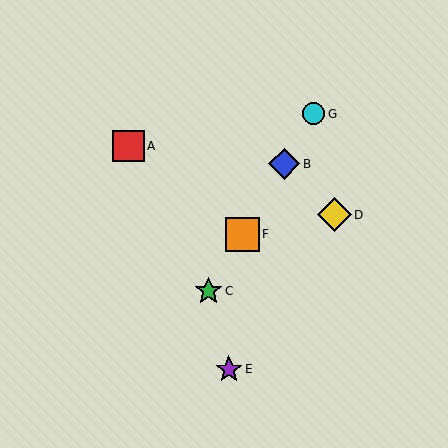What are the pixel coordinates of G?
Object G is at (314, 114).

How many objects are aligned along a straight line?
4 objects (B, C, F, G) are aligned along a straight line.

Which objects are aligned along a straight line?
Objects B, C, F, G are aligned along a straight line.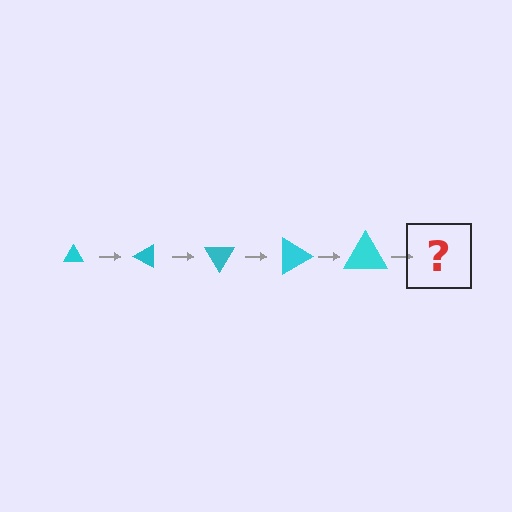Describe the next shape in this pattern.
It should be a triangle, larger than the previous one and rotated 150 degrees from the start.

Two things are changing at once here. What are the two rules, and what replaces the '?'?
The two rules are that the triangle grows larger each step and it rotates 30 degrees each step. The '?' should be a triangle, larger than the previous one and rotated 150 degrees from the start.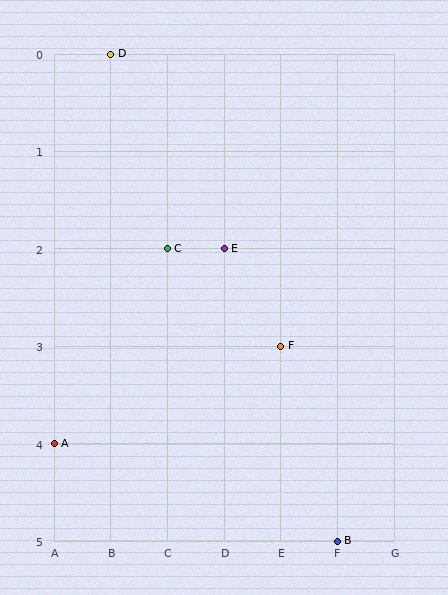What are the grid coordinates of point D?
Point D is at grid coordinates (B, 0).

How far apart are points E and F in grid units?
Points E and F are 1 column and 1 row apart (about 1.4 grid units diagonally).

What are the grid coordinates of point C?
Point C is at grid coordinates (C, 2).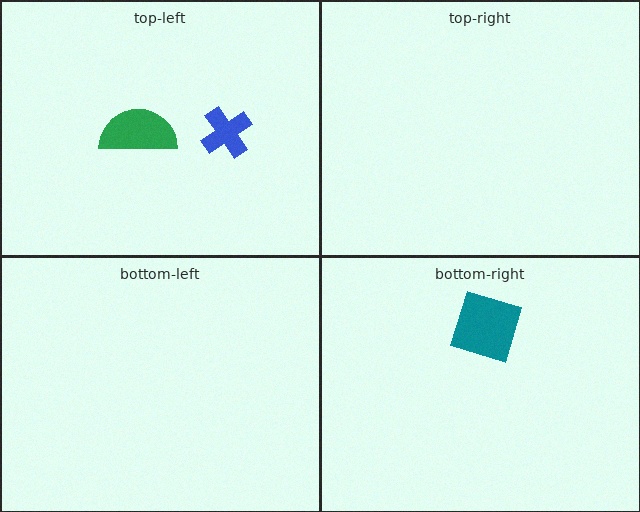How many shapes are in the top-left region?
2.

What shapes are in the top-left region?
The green semicircle, the blue cross.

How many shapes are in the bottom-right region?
1.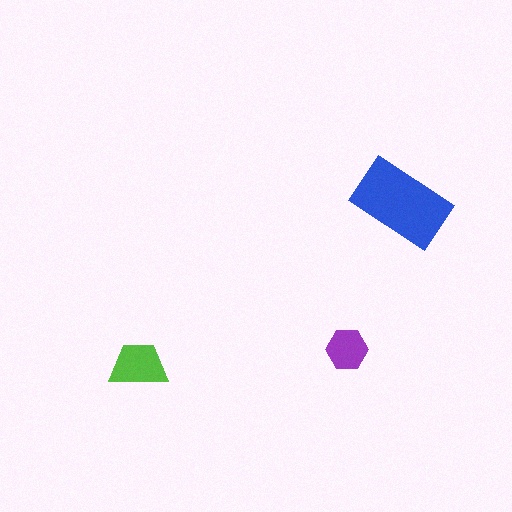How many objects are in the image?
There are 3 objects in the image.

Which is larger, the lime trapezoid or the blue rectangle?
The blue rectangle.